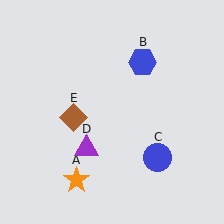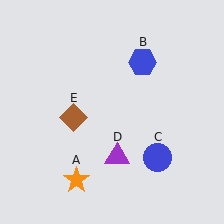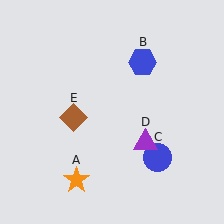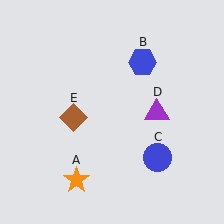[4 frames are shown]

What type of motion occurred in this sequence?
The purple triangle (object D) rotated counterclockwise around the center of the scene.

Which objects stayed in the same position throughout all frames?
Orange star (object A) and blue hexagon (object B) and blue circle (object C) and brown diamond (object E) remained stationary.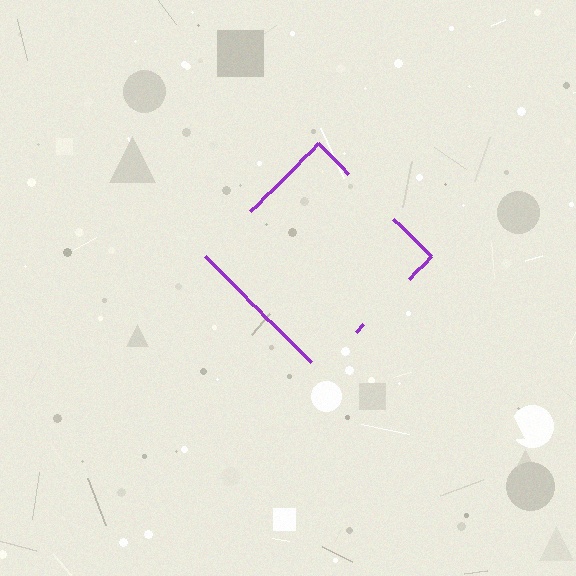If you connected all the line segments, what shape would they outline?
They would outline a diamond.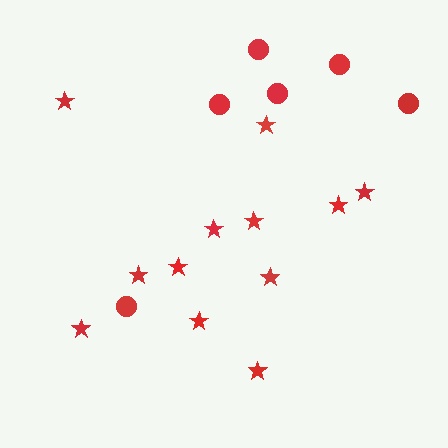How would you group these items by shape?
There are 2 groups: one group of stars (12) and one group of circles (6).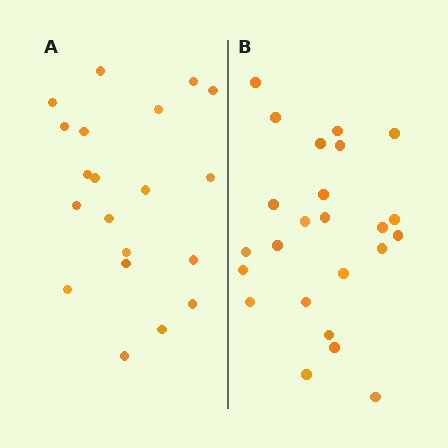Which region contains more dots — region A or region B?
Region B (the right region) has more dots.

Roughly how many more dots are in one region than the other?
Region B has about 4 more dots than region A.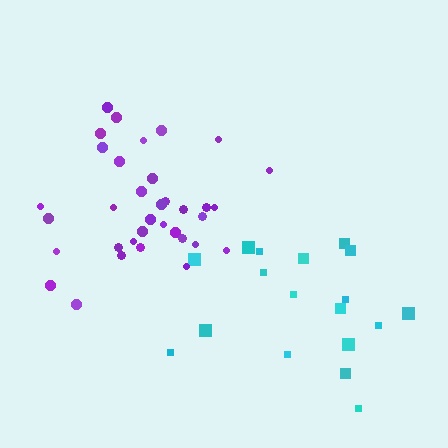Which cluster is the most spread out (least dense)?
Cyan.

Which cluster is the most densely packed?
Purple.